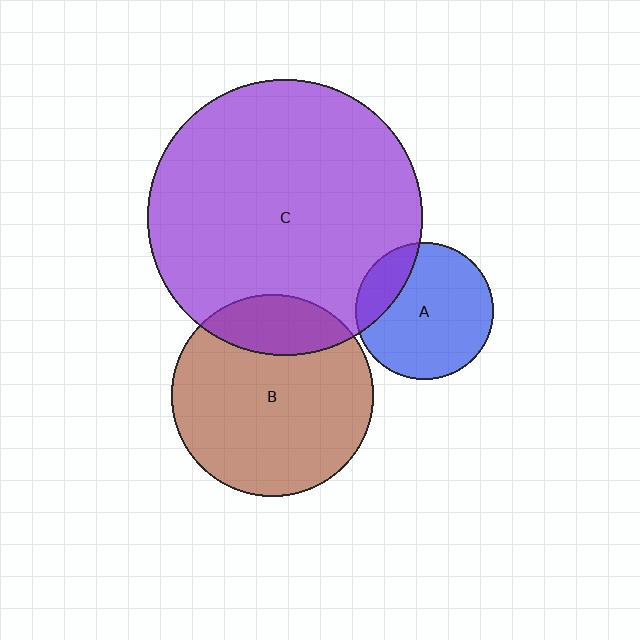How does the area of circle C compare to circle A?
Approximately 4.0 times.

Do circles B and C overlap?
Yes.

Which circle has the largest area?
Circle C (purple).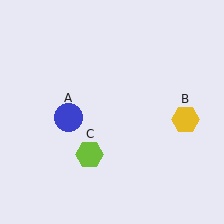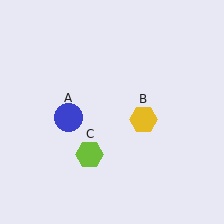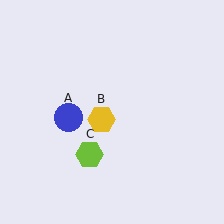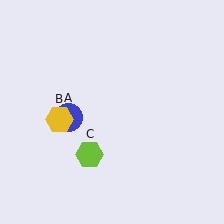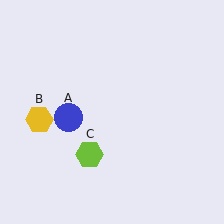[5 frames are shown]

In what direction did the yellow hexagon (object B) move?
The yellow hexagon (object B) moved left.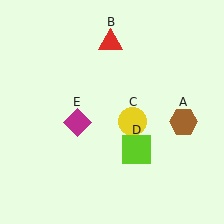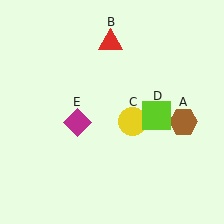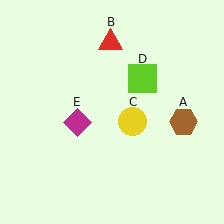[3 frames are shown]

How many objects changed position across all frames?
1 object changed position: lime square (object D).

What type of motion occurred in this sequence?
The lime square (object D) rotated counterclockwise around the center of the scene.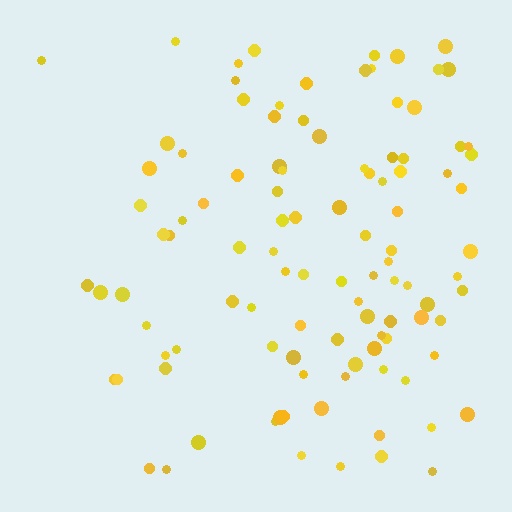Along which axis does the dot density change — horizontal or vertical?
Horizontal.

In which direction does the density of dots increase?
From left to right, with the right side densest.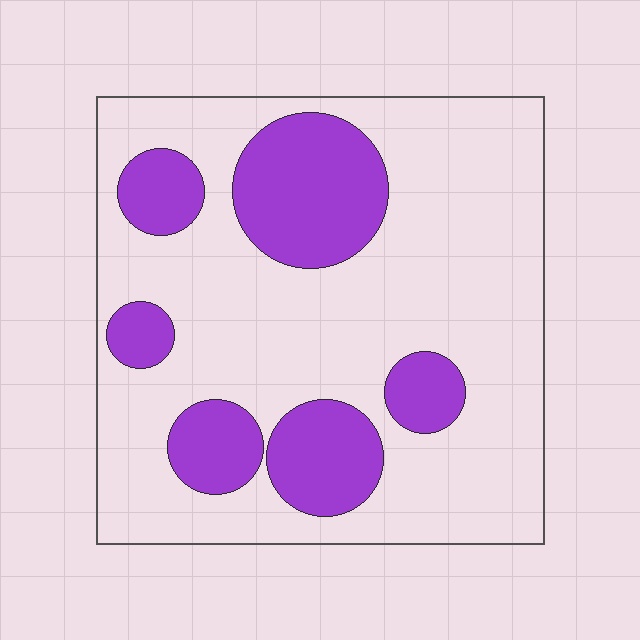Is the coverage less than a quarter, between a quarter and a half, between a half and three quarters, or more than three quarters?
Between a quarter and a half.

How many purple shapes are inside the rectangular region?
6.